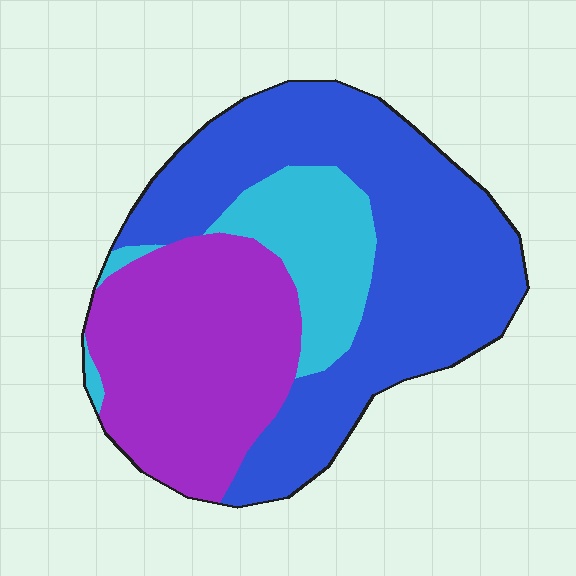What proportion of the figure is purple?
Purple covers around 35% of the figure.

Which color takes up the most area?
Blue, at roughly 50%.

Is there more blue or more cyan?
Blue.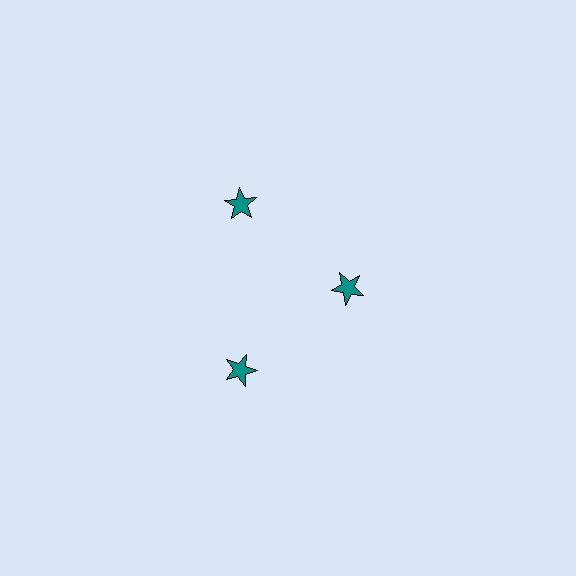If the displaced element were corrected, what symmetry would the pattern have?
It would have 3-fold rotational symmetry — the pattern would map onto itself every 120 degrees.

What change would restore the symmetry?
The symmetry would be restored by moving it outward, back onto the ring so that all 3 stars sit at equal angles and equal distance from the center.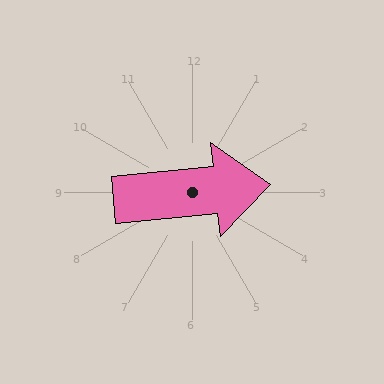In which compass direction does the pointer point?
East.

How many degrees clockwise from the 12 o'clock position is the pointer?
Approximately 84 degrees.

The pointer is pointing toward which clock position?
Roughly 3 o'clock.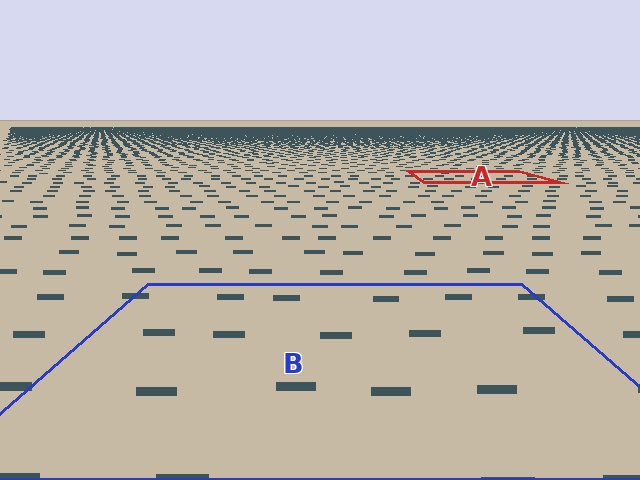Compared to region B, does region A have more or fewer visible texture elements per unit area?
Region A has more texture elements per unit area — they are packed more densely because it is farther away.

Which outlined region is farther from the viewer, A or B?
Region A is farther from the viewer — the texture elements inside it appear smaller and more densely packed.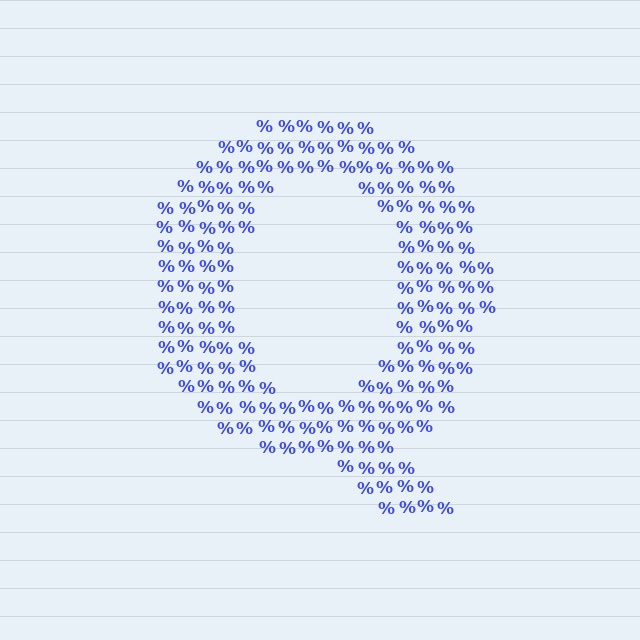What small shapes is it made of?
It is made of small percent signs.